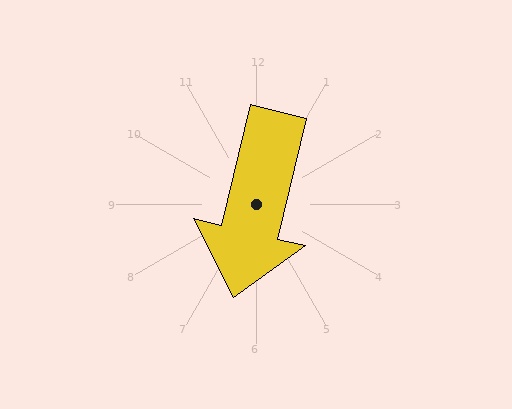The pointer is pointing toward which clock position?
Roughly 6 o'clock.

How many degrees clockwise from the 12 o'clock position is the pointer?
Approximately 194 degrees.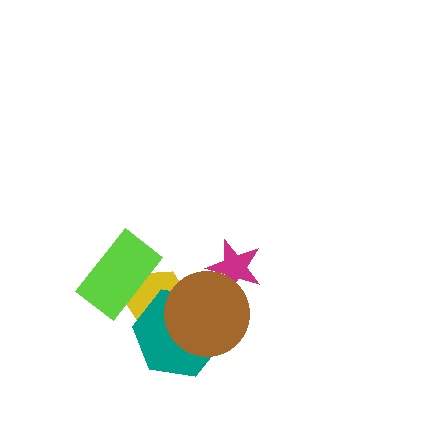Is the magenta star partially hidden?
Yes, it is partially covered by another shape.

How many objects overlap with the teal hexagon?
2 objects overlap with the teal hexagon.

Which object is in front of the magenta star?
The brown circle is in front of the magenta star.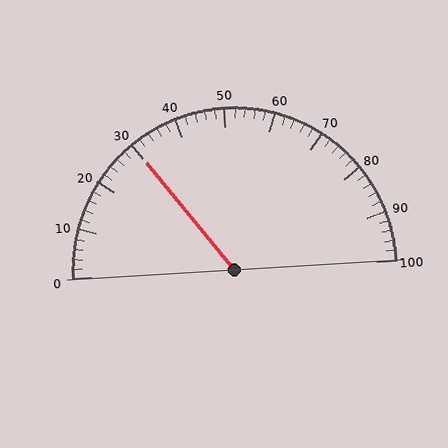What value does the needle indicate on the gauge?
The needle indicates approximately 30.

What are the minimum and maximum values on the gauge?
The gauge ranges from 0 to 100.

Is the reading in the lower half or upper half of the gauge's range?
The reading is in the lower half of the range (0 to 100).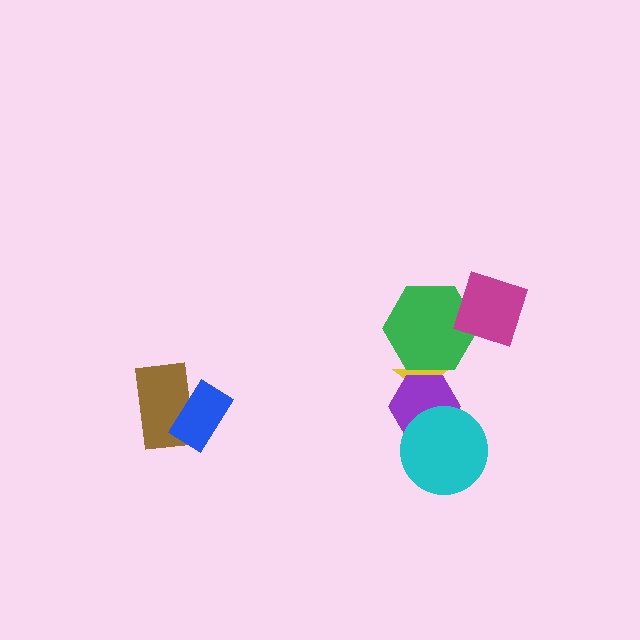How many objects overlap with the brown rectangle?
1 object overlaps with the brown rectangle.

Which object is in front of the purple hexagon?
The cyan circle is in front of the purple hexagon.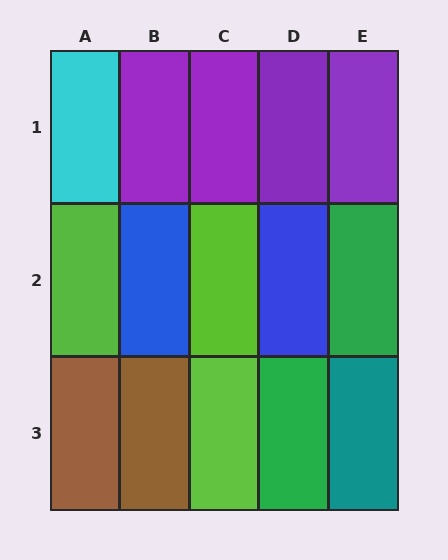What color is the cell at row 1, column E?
Purple.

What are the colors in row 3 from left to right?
Brown, brown, lime, green, teal.